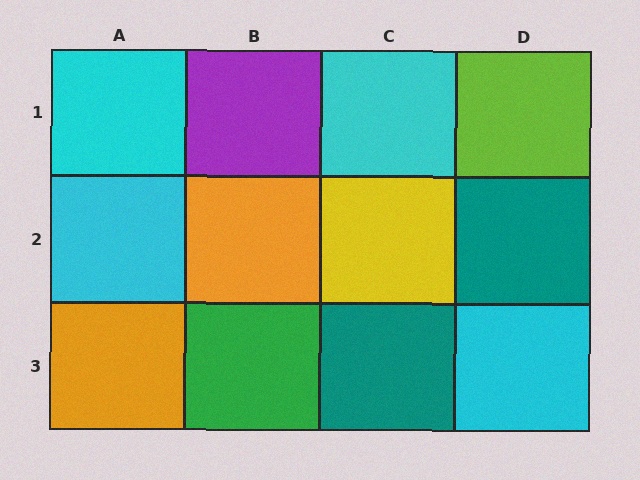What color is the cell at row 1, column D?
Lime.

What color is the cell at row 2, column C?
Yellow.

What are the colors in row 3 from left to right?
Orange, green, teal, cyan.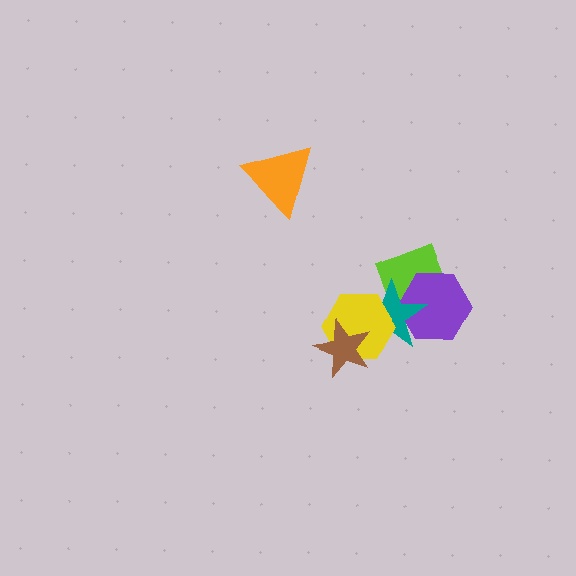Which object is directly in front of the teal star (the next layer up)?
The yellow hexagon is directly in front of the teal star.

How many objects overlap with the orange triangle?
0 objects overlap with the orange triangle.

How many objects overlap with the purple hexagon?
2 objects overlap with the purple hexagon.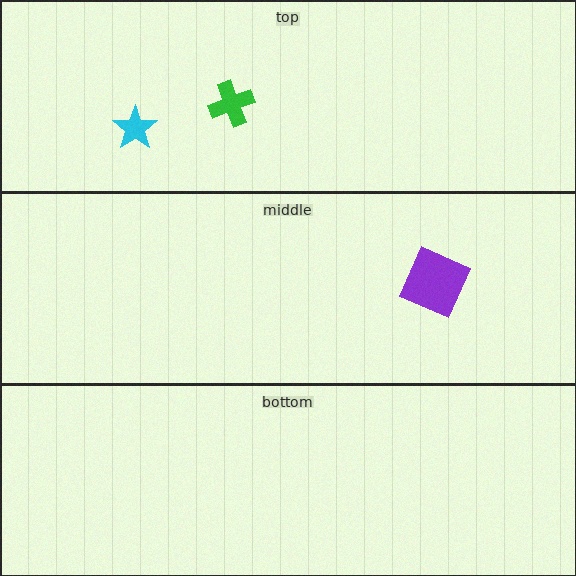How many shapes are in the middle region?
1.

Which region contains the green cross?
The top region.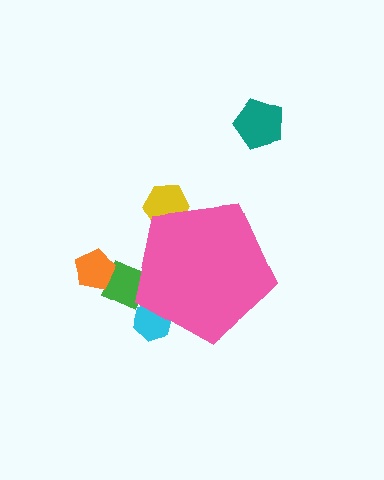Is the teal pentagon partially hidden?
No, the teal pentagon is fully visible.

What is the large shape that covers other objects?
A pink pentagon.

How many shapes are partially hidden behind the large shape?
3 shapes are partially hidden.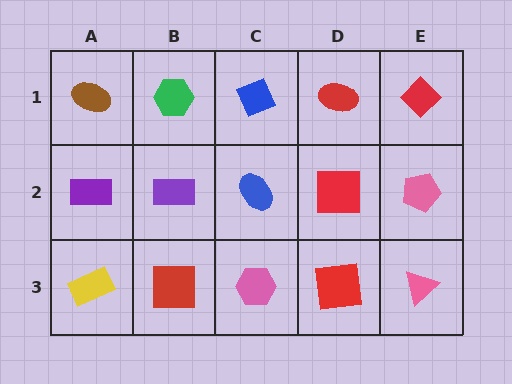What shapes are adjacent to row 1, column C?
A blue ellipse (row 2, column C), a green hexagon (row 1, column B), a red ellipse (row 1, column D).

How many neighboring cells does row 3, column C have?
3.